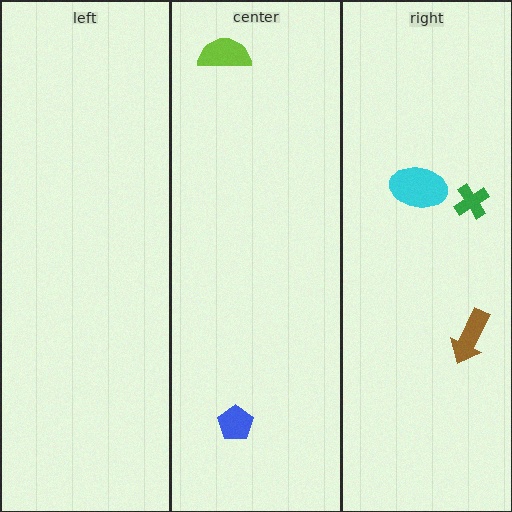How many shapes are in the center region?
2.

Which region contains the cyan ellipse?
The right region.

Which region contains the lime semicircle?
The center region.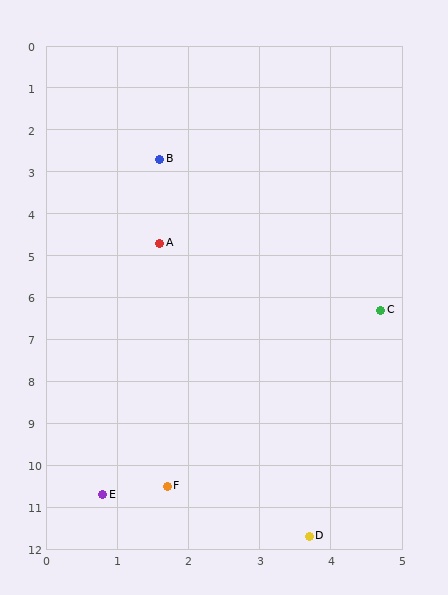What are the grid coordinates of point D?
Point D is at approximately (3.7, 11.7).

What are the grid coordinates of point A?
Point A is at approximately (1.6, 4.7).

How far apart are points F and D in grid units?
Points F and D are about 2.3 grid units apart.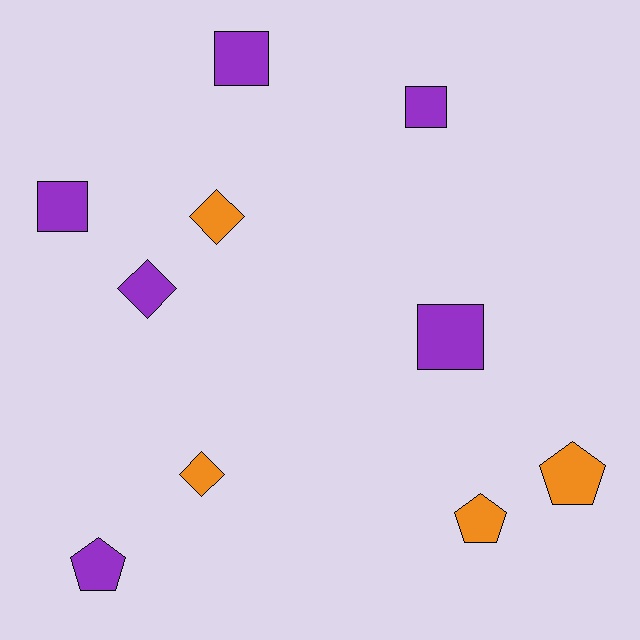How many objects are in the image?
There are 10 objects.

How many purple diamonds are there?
There is 1 purple diamond.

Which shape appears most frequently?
Square, with 4 objects.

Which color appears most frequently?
Purple, with 6 objects.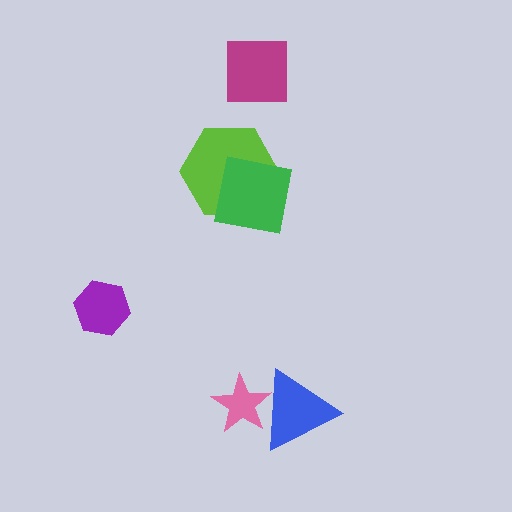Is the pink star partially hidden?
Yes, it is partially covered by another shape.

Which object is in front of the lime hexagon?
The green square is in front of the lime hexagon.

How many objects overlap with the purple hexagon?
0 objects overlap with the purple hexagon.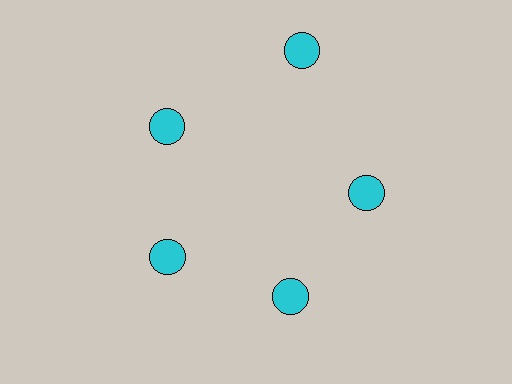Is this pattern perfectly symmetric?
No. The 5 cyan circles are arranged in a ring, but one element near the 1 o'clock position is pushed outward from the center, breaking the 5-fold rotational symmetry.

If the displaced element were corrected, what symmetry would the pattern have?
It would have 5-fold rotational symmetry — the pattern would map onto itself every 72 degrees.